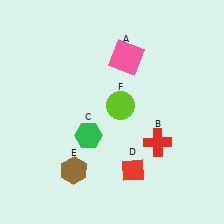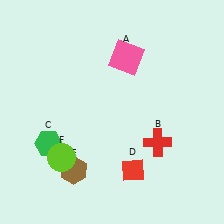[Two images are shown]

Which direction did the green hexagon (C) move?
The green hexagon (C) moved left.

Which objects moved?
The objects that moved are: the green hexagon (C), the lime circle (F).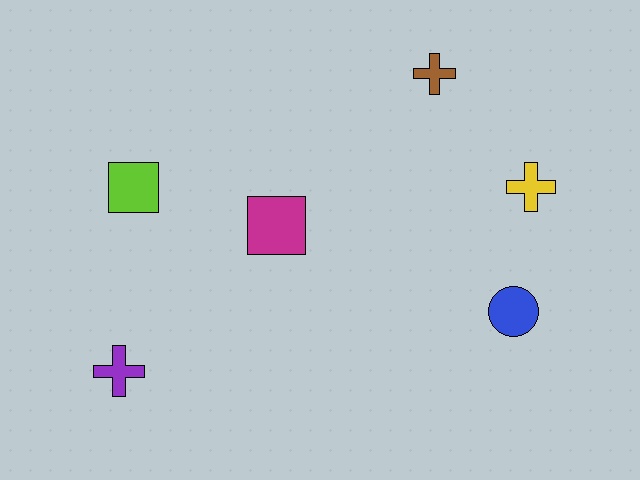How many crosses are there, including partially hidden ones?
There are 3 crosses.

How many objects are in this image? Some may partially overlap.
There are 6 objects.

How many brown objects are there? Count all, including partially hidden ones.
There is 1 brown object.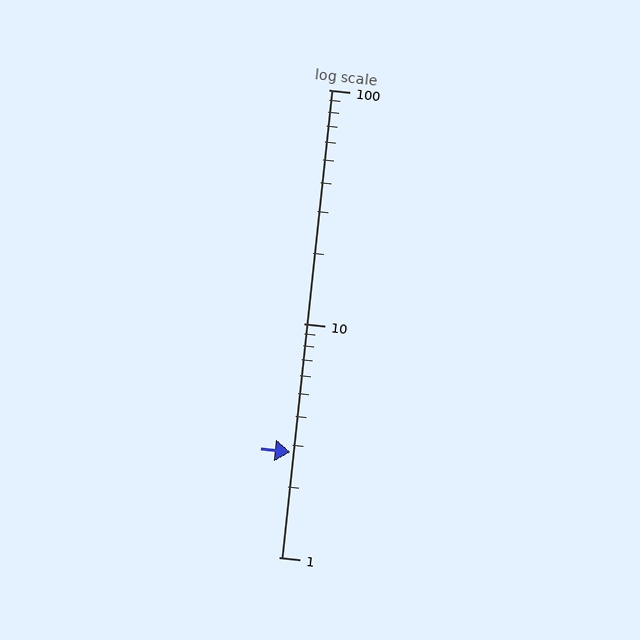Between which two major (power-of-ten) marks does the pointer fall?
The pointer is between 1 and 10.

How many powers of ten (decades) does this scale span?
The scale spans 2 decades, from 1 to 100.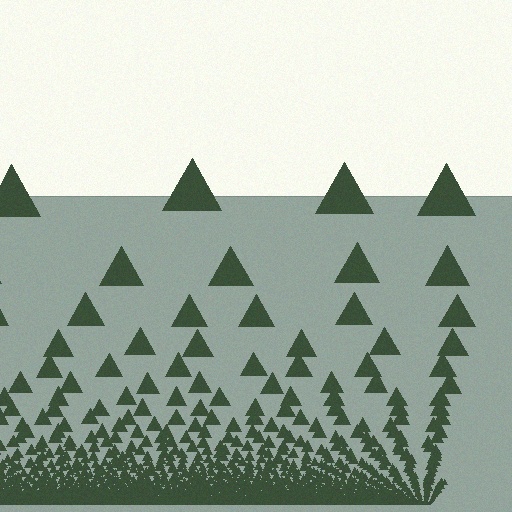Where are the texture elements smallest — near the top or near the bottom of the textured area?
Near the bottom.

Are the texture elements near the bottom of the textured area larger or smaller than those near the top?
Smaller. The gradient is inverted — elements near the bottom are smaller and denser.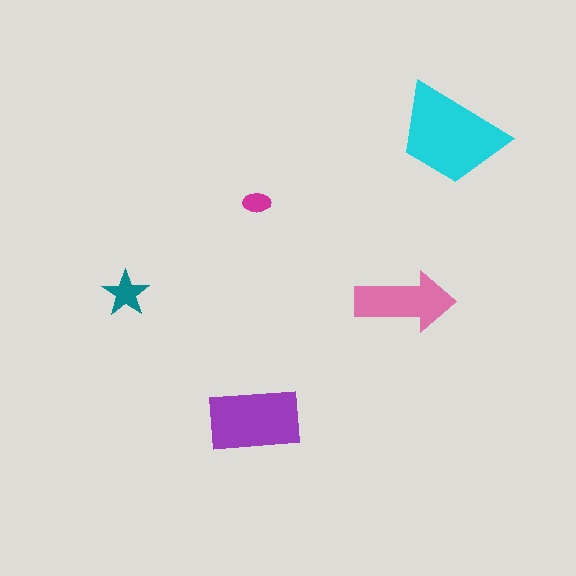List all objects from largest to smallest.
The cyan trapezoid, the purple rectangle, the pink arrow, the teal star, the magenta ellipse.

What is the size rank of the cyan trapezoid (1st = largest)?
1st.